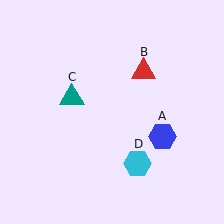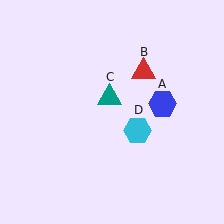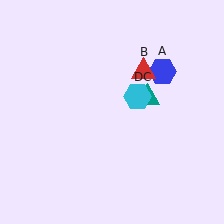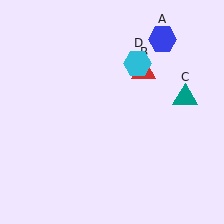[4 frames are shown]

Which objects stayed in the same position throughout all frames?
Red triangle (object B) remained stationary.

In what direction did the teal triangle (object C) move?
The teal triangle (object C) moved right.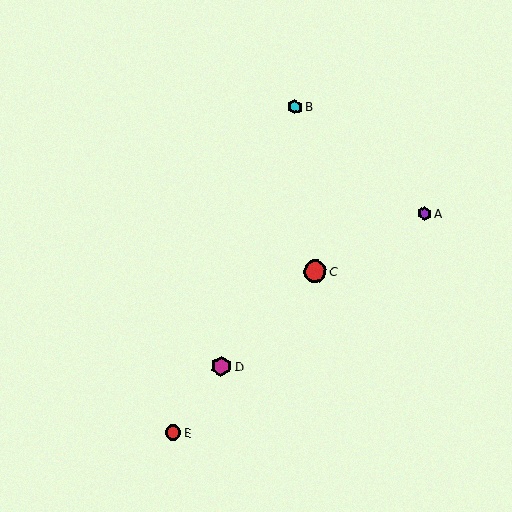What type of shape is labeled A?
Shape A is a purple hexagon.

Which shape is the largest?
The red circle (labeled C) is the largest.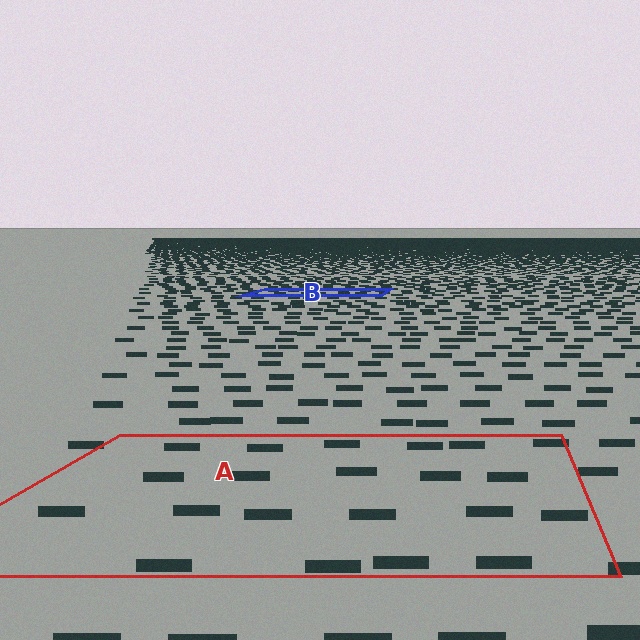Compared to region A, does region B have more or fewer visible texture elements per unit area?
Region B has more texture elements per unit area — they are packed more densely because it is farther away.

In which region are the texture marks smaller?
The texture marks are smaller in region B, because it is farther away.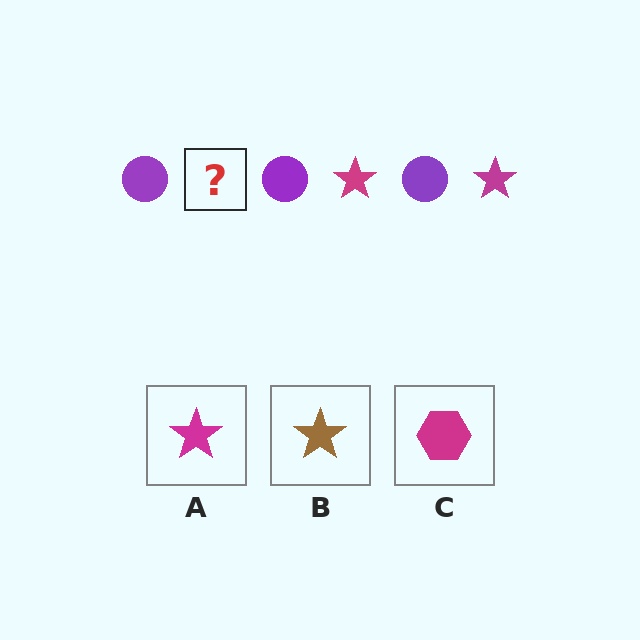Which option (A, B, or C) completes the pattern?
A.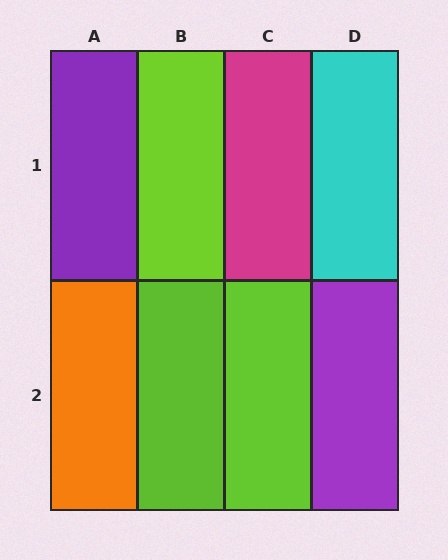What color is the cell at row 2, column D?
Purple.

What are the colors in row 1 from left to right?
Purple, lime, magenta, cyan.